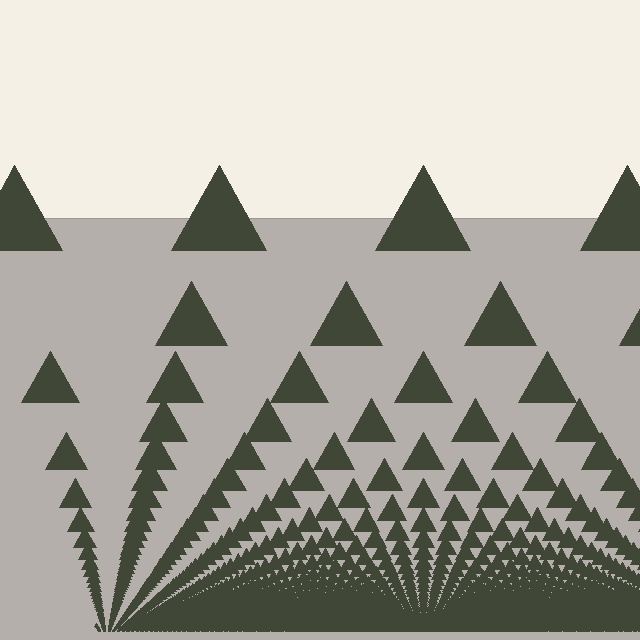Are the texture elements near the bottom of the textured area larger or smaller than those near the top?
Smaller. The gradient is inverted — elements near the bottom are smaller and denser.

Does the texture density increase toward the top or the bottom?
Density increases toward the bottom.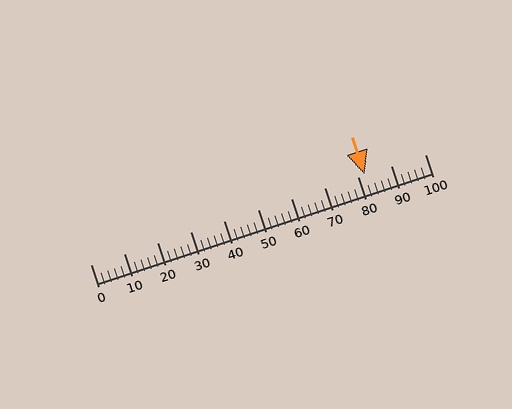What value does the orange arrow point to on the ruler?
The orange arrow points to approximately 82.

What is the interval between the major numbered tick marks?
The major tick marks are spaced 10 units apart.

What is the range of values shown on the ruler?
The ruler shows values from 0 to 100.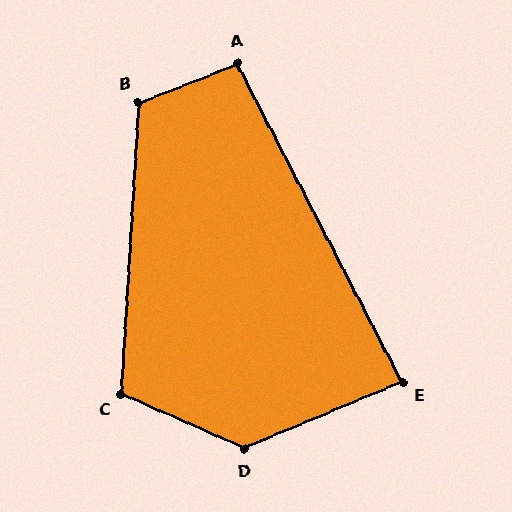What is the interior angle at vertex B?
Approximately 115 degrees (obtuse).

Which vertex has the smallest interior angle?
E, at approximately 86 degrees.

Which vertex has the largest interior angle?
D, at approximately 133 degrees.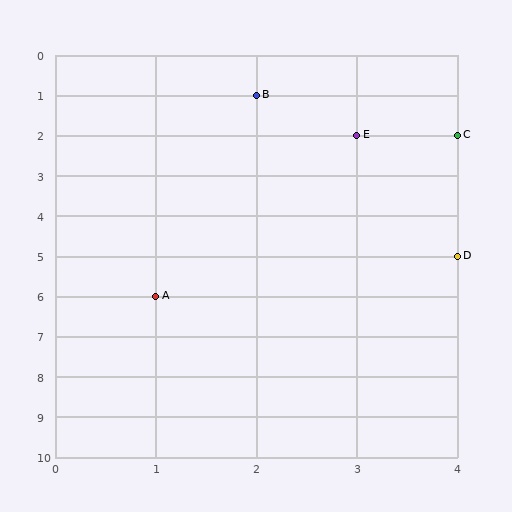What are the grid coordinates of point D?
Point D is at grid coordinates (4, 5).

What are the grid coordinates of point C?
Point C is at grid coordinates (4, 2).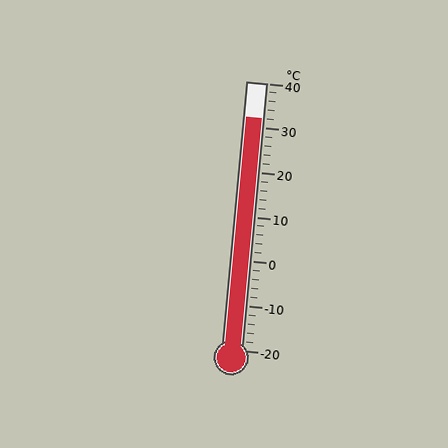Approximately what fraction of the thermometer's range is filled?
The thermometer is filled to approximately 85% of its range.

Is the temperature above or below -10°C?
The temperature is above -10°C.